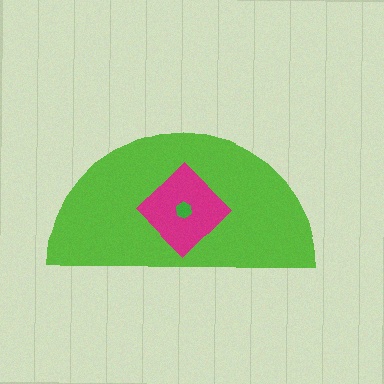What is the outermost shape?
The lime semicircle.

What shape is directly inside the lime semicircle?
The magenta diamond.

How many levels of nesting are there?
3.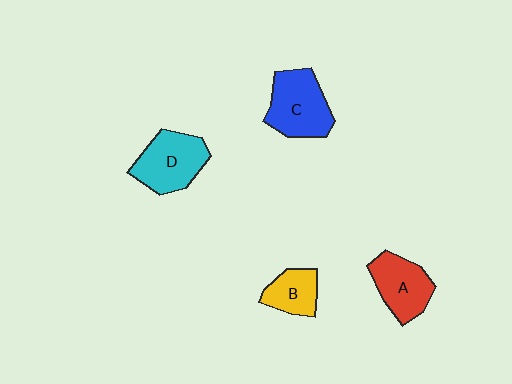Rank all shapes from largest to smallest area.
From largest to smallest: C (blue), D (cyan), A (red), B (yellow).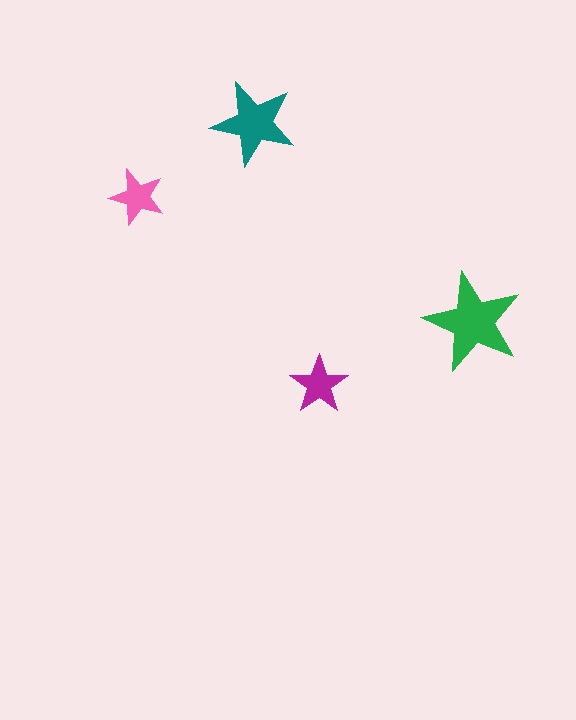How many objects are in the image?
There are 4 objects in the image.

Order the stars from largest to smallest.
the green one, the teal one, the magenta one, the pink one.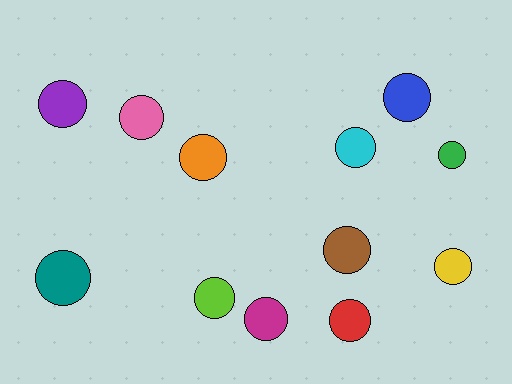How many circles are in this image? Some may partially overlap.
There are 12 circles.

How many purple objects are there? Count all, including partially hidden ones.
There is 1 purple object.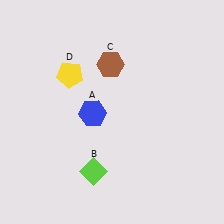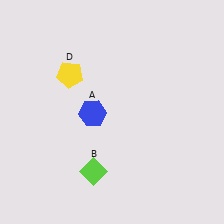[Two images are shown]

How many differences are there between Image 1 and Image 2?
There is 1 difference between the two images.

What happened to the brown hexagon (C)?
The brown hexagon (C) was removed in Image 2. It was in the top-left area of Image 1.